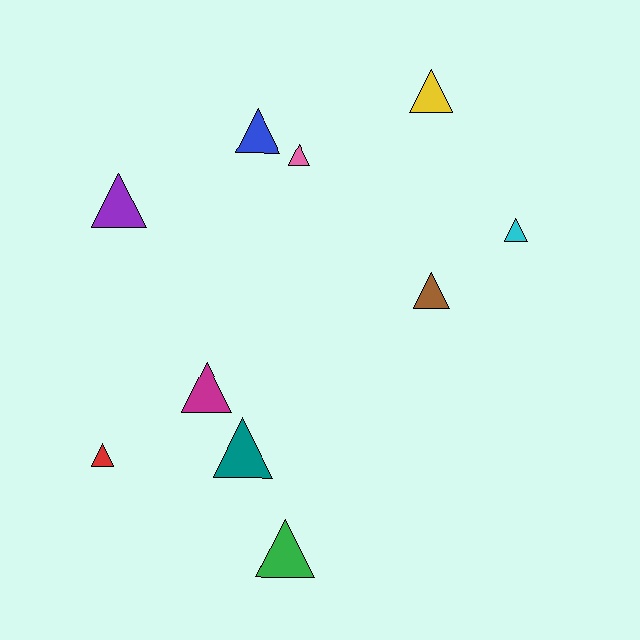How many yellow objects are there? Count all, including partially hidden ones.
There is 1 yellow object.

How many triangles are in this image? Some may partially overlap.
There are 10 triangles.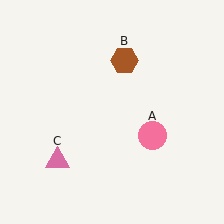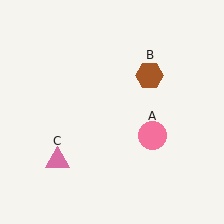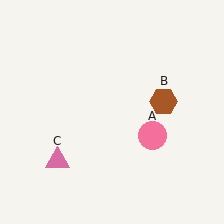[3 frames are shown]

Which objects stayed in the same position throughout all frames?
Pink circle (object A) and pink triangle (object C) remained stationary.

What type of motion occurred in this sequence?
The brown hexagon (object B) rotated clockwise around the center of the scene.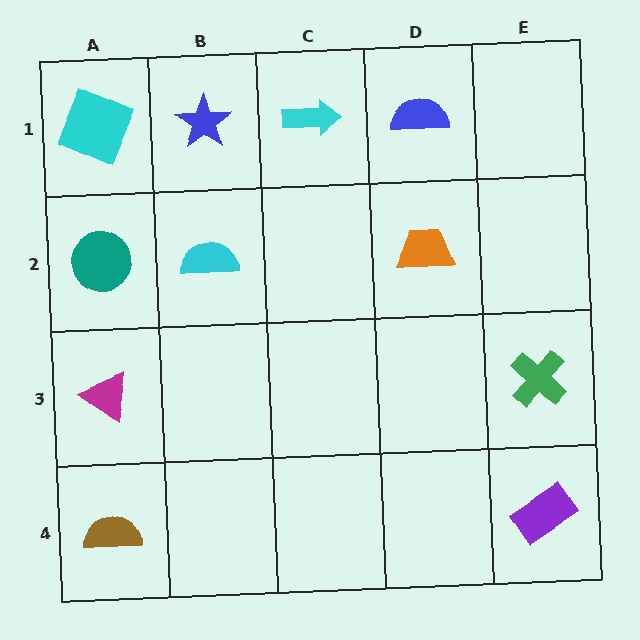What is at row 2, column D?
An orange trapezoid.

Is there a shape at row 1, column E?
No, that cell is empty.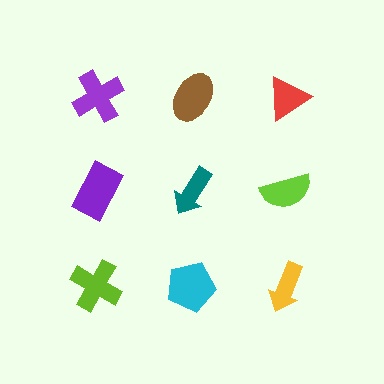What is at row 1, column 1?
A purple cross.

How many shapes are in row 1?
3 shapes.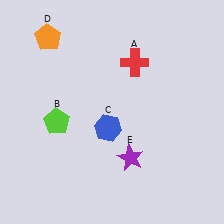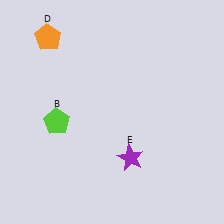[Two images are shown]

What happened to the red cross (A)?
The red cross (A) was removed in Image 2. It was in the top-right area of Image 1.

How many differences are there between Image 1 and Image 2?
There are 2 differences between the two images.